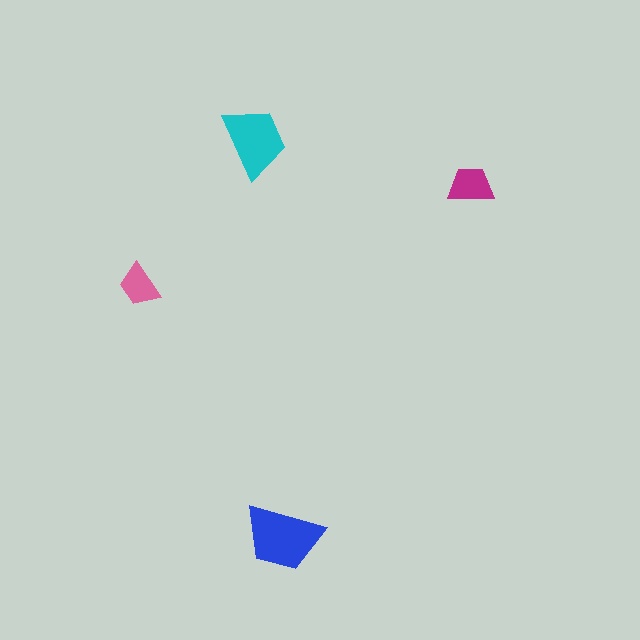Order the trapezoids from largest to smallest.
the blue one, the cyan one, the magenta one, the pink one.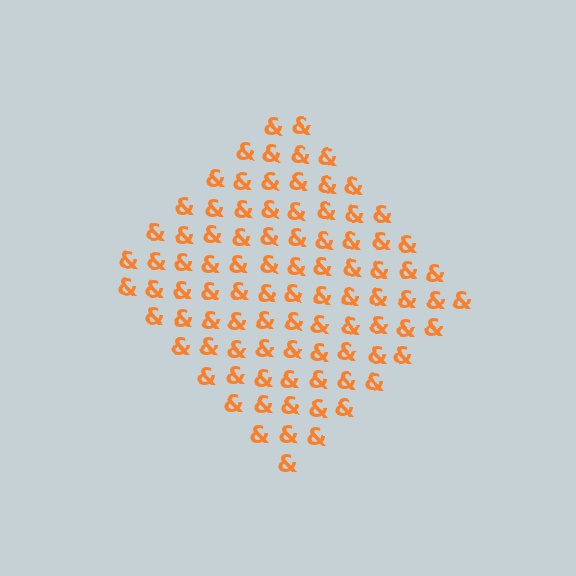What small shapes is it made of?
It is made of small ampersands.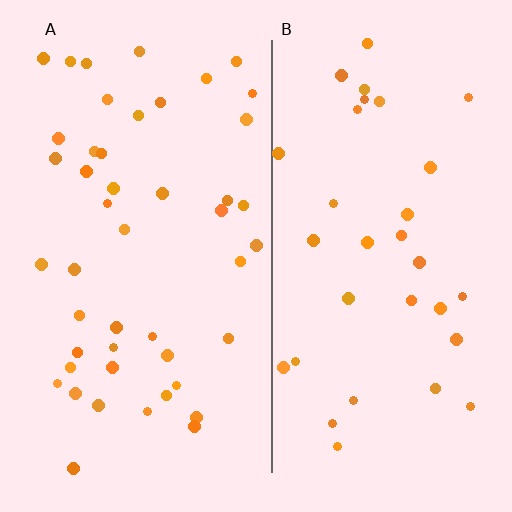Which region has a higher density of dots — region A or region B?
A (the left).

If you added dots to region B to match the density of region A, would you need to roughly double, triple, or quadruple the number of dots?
Approximately double.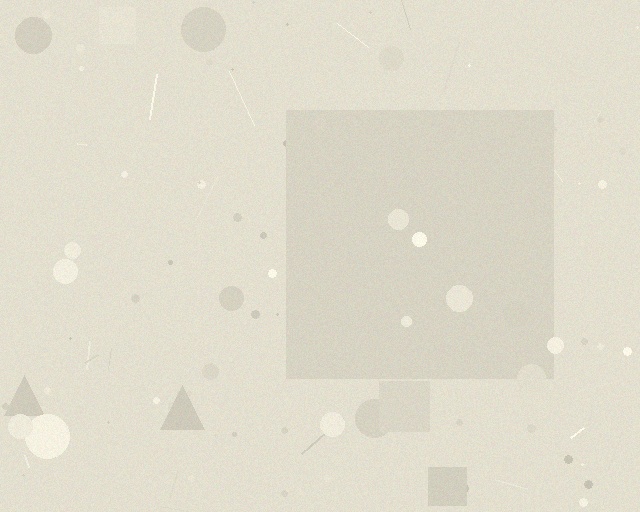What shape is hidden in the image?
A square is hidden in the image.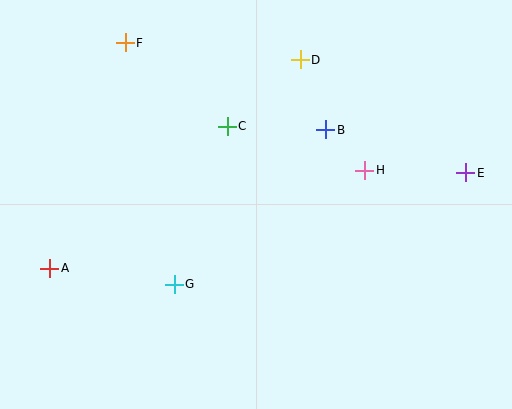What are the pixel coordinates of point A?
Point A is at (50, 268).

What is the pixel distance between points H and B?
The distance between H and B is 56 pixels.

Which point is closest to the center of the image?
Point C at (227, 126) is closest to the center.